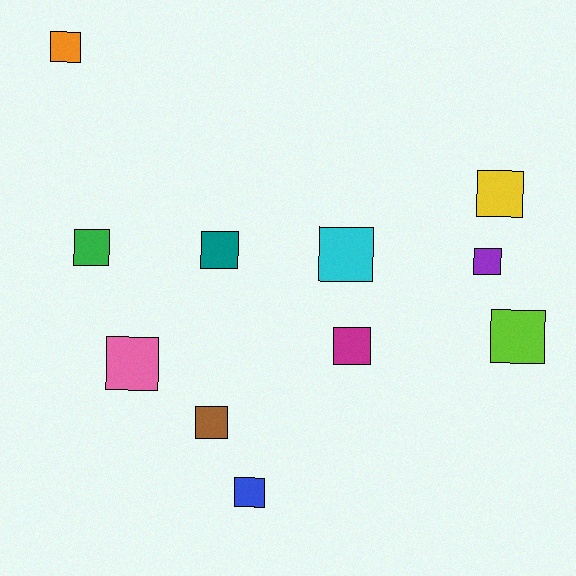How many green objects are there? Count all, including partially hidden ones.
There is 1 green object.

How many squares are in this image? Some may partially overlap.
There are 11 squares.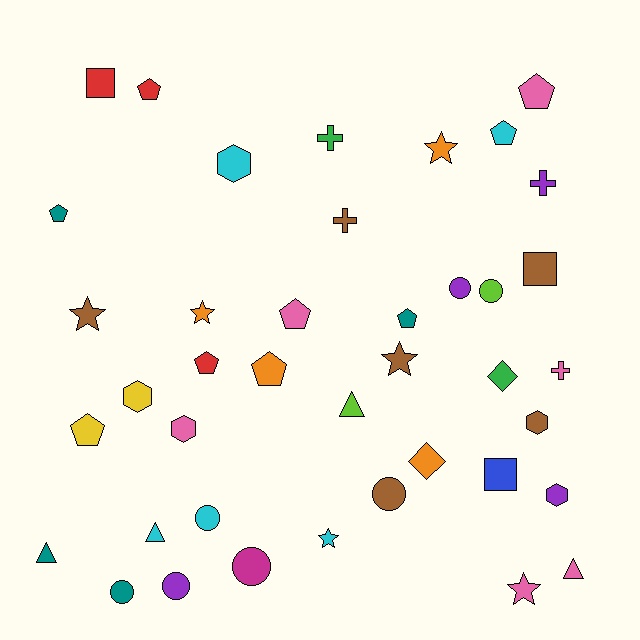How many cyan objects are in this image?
There are 5 cyan objects.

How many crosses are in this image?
There are 4 crosses.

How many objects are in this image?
There are 40 objects.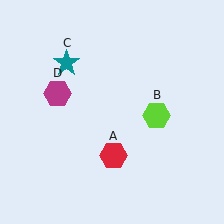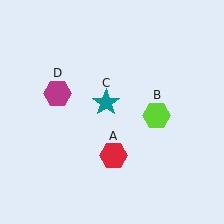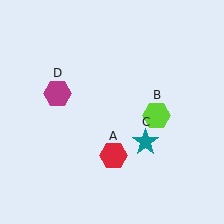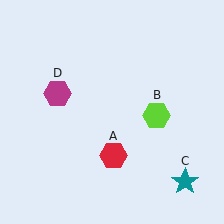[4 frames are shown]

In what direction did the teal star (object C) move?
The teal star (object C) moved down and to the right.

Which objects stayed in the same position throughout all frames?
Red hexagon (object A) and lime hexagon (object B) and magenta hexagon (object D) remained stationary.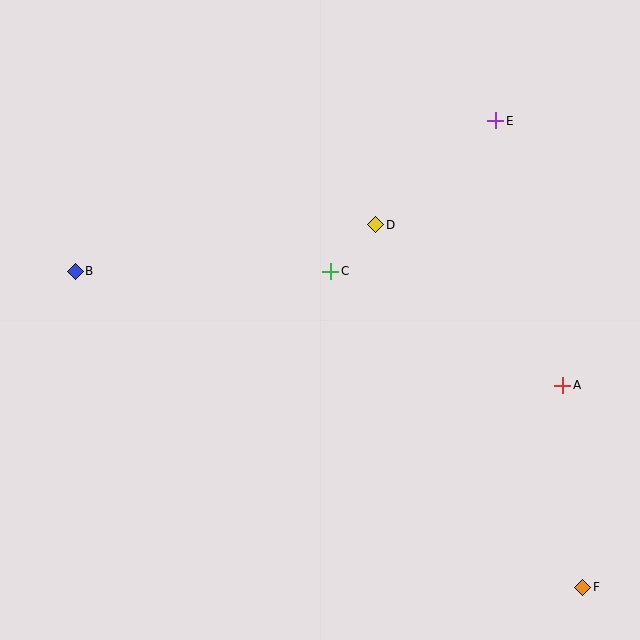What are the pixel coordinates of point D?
Point D is at (376, 225).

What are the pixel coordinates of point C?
Point C is at (331, 271).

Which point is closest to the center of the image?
Point C at (331, 271) is closest to the center.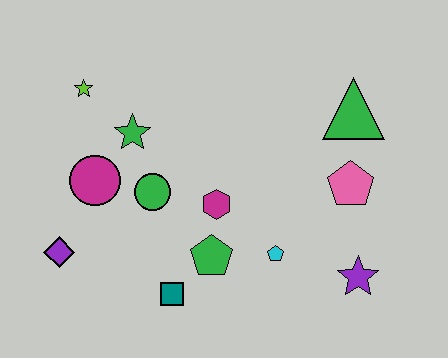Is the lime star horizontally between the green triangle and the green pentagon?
No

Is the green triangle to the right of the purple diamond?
Yes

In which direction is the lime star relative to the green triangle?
The lime star is to the left of the green triangle.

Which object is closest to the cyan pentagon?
The green pentagon is closest to the cyan pentagon.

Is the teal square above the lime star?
No